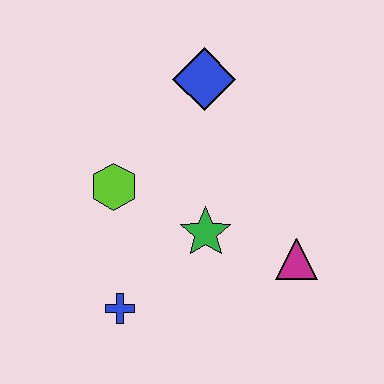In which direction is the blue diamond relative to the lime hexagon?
The blue diamond is above the lime hexagon.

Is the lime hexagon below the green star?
No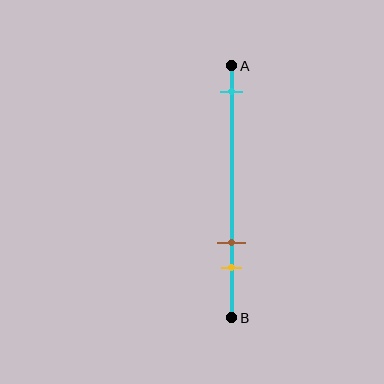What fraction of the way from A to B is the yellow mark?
The yellow mark is approximately 80% (0.8) of the way from A to B.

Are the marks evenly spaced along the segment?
No, the marks are not evenly spaced.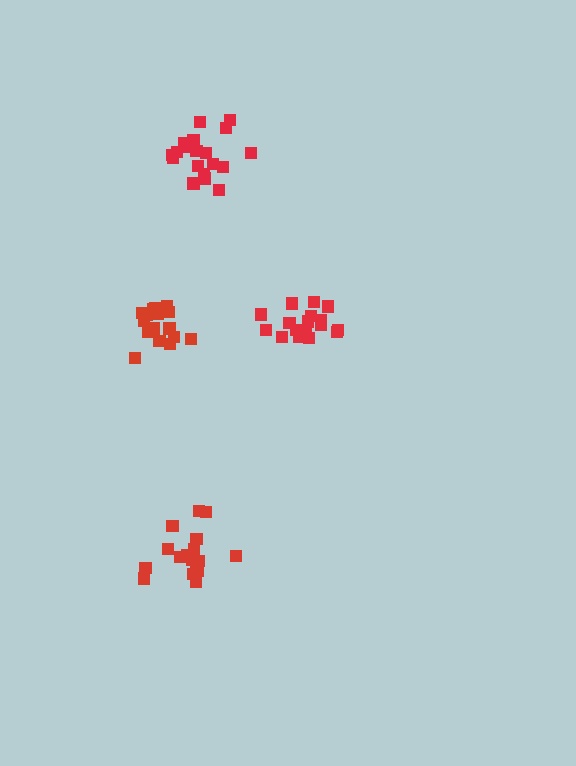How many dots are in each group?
Group 1: 17 dots, Group 2: 16 dots, Group 3: 17 dots, Group 4: 19 dots (69 total).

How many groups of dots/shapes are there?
There are 4 groups.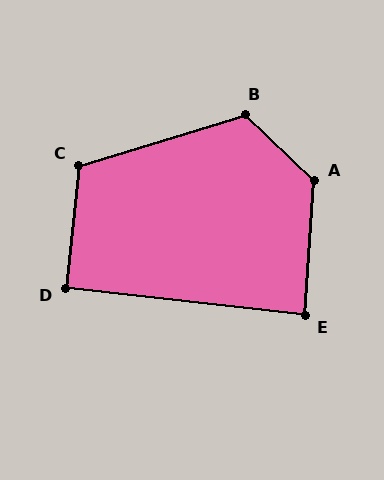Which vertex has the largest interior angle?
A, at approximately 130 degrees.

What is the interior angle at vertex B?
Approximately 120 degrees (obtuse).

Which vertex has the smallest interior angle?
E, at approximately 87 degrees.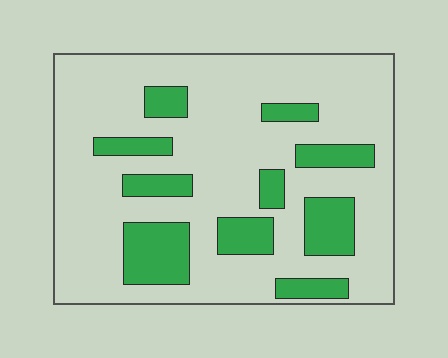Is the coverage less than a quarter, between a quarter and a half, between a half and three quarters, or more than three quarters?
Less than a quarter.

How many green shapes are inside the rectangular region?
10.